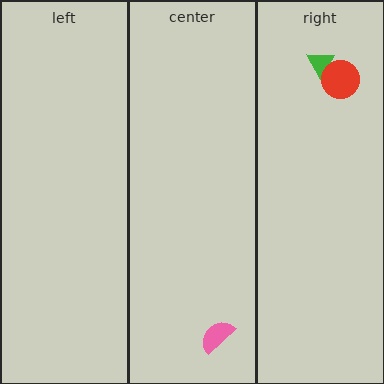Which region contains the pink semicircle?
The center region.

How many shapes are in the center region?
1.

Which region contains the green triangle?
The right region.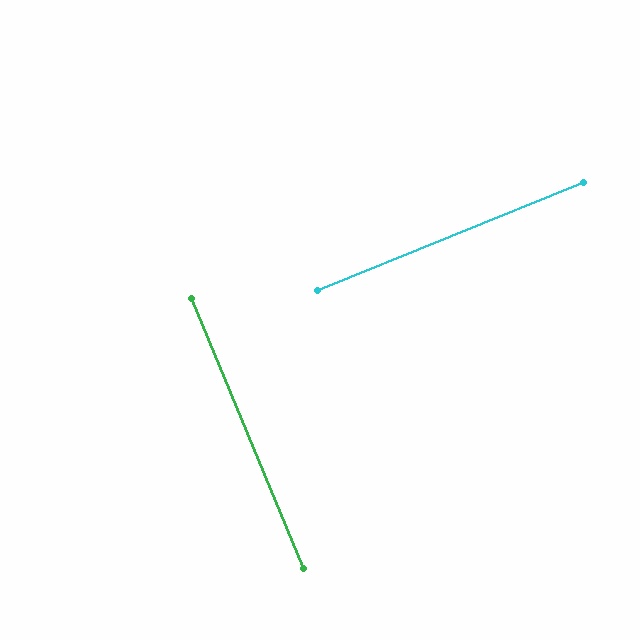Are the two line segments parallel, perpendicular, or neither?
Perpendicular — they meet at approximately 90°.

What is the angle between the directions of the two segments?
Approximately 90 degrees.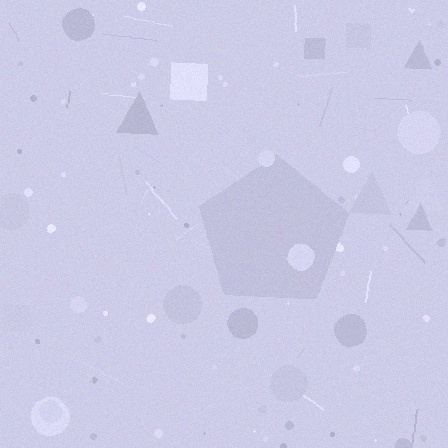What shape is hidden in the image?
A pentagon is hidden in the image.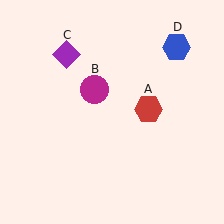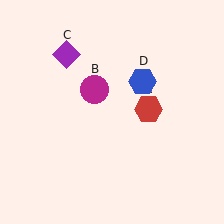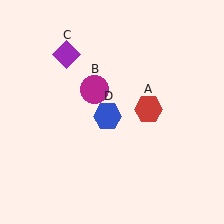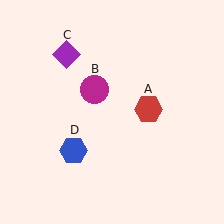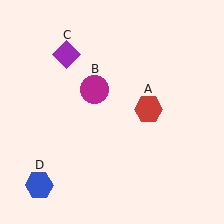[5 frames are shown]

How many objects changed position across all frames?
1 object changed position: blue hexagon (object D).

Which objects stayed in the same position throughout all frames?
Red hexagon (object A) and magenta circle (object B) and purple diamond (object C) remained stationary.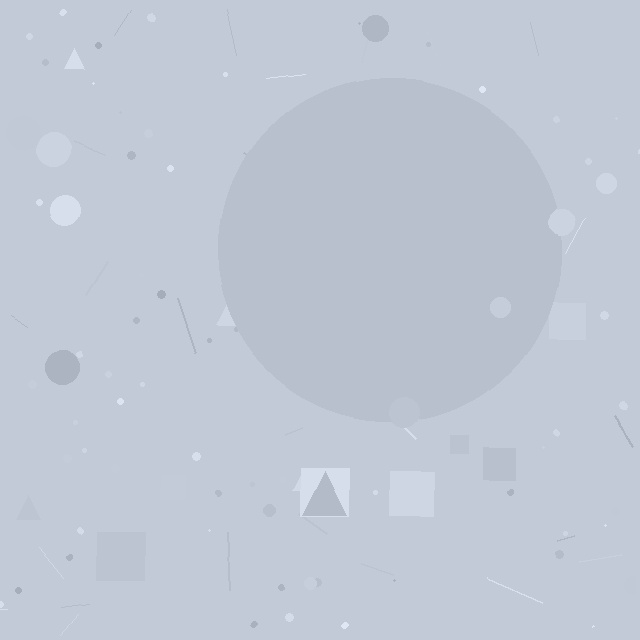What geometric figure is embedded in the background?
A circle is embedded in the background.